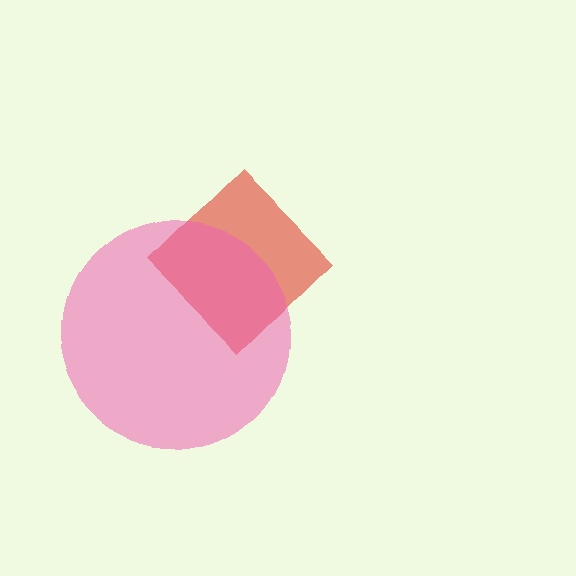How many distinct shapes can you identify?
There are 2 distinct shapes: a red diamond, a pink circle.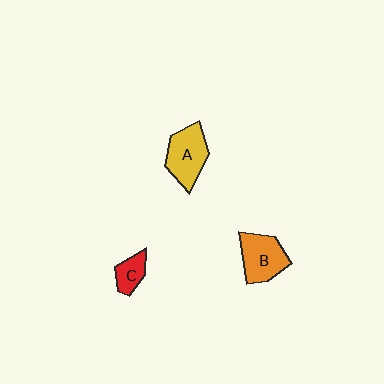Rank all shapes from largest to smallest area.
From largest to smallest: A (yellow), B (orange), C (red).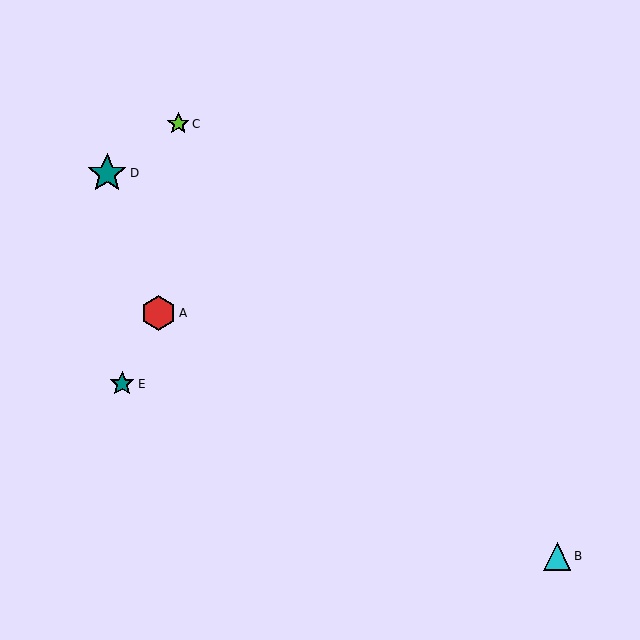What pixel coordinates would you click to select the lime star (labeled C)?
Click at (178, 124) to select the lime star C.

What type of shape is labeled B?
Shape B is a cyan triangle.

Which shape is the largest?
The teal star (labeled D) is the largest.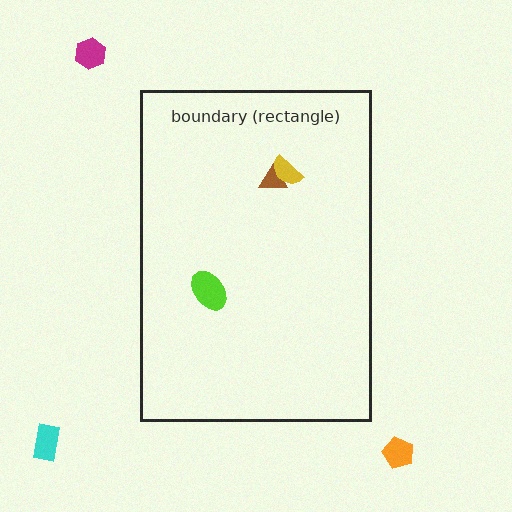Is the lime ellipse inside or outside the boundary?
Inside.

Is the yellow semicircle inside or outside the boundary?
Inside.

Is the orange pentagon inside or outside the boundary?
Outside.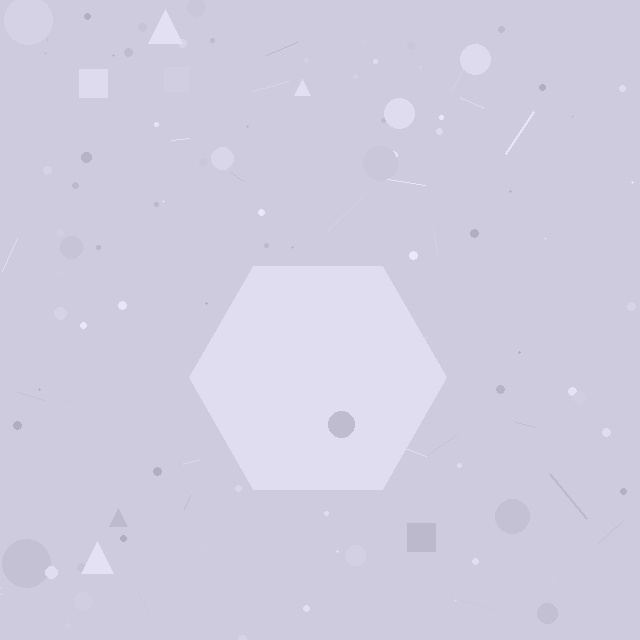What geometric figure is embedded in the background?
A hexagon is embedded in the background.